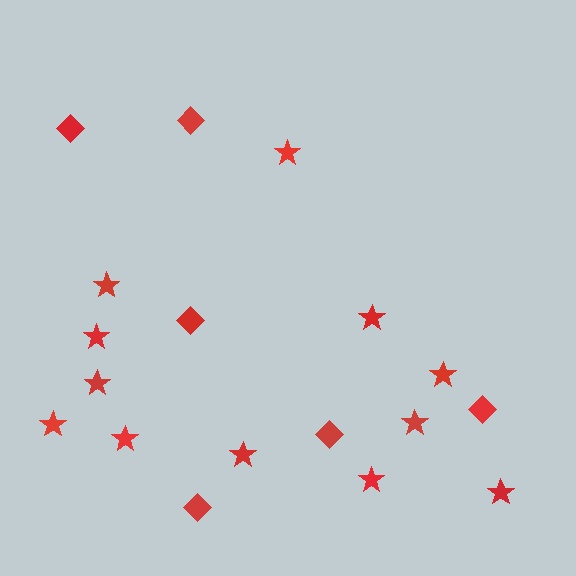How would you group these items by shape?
There are 2 groups: one group of diamonds (6) and one group of stars (12).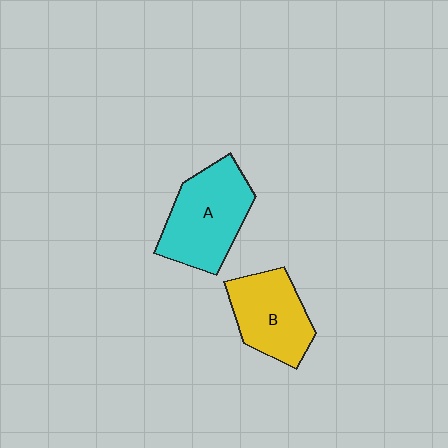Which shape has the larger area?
Shape A (cyan).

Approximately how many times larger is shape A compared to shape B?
Approximately 1.2 times.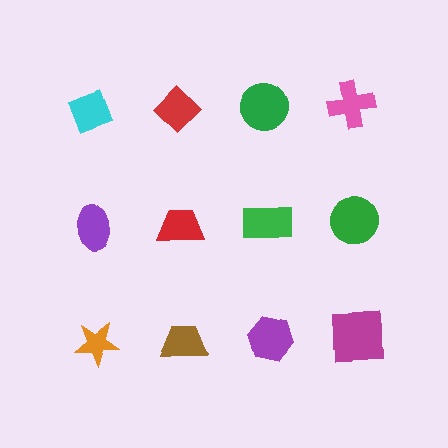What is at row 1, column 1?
A cyan diamond.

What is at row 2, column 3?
A green rectangle.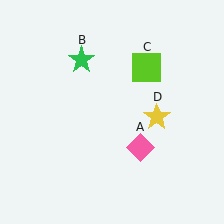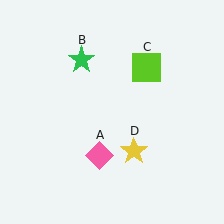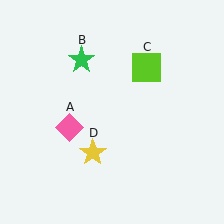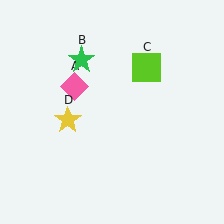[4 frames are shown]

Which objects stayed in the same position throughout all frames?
Green star (object B) and lime square (object C) remained stationary.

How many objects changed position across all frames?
2 objects changed position: pink diamond (object A), yellow star (object D).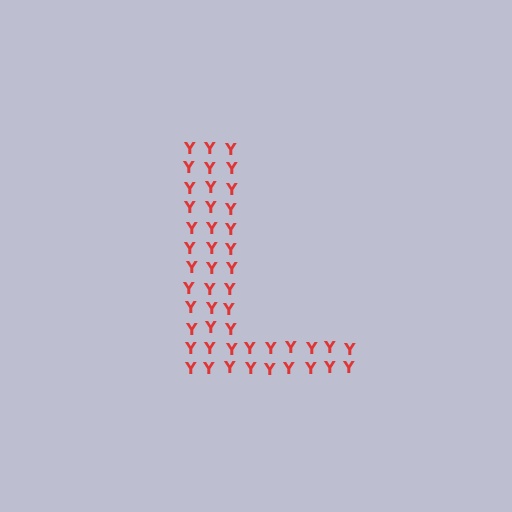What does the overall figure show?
The overall figure shows the letter L.